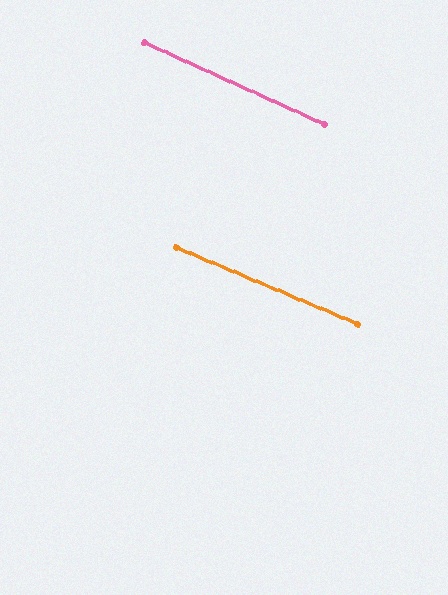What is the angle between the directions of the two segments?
Approximately 1 degree.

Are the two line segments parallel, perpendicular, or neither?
Parallel — their directions differ by only 1.3°.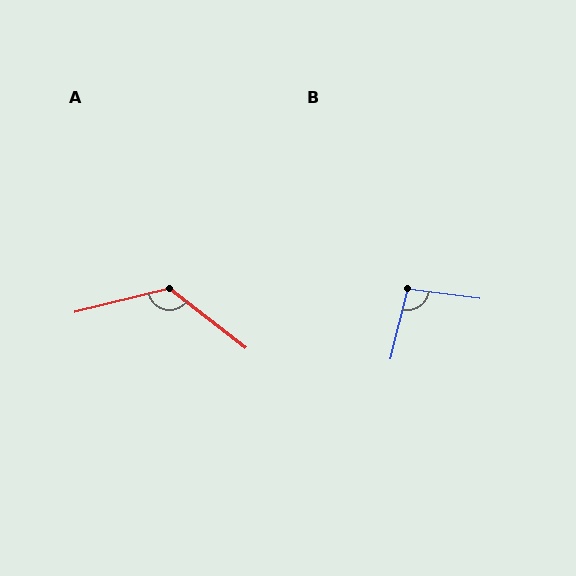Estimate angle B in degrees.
Approximately 96 degrees.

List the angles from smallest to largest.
B (96°), A (128°).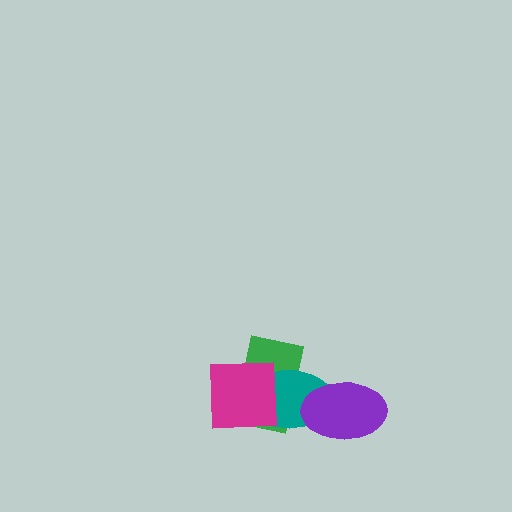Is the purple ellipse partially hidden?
No, no other shape covers it.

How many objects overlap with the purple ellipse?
1 object overlaps with the purple ellipse.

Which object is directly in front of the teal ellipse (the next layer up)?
The magenta square is directly in front of the teal ellipse.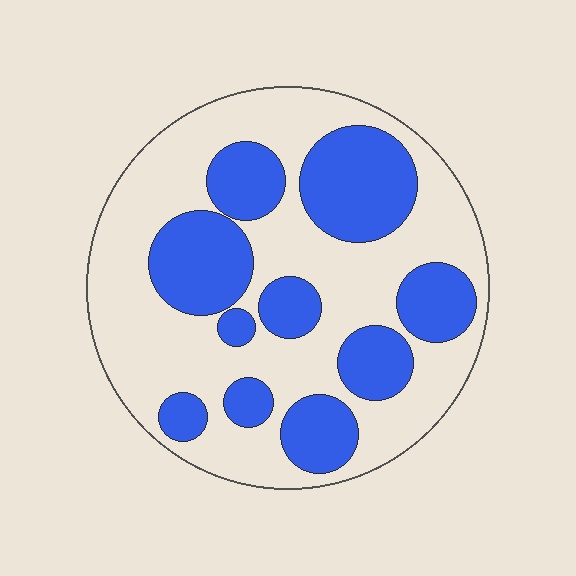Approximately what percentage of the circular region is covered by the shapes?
Approximately 35%.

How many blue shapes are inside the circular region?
10.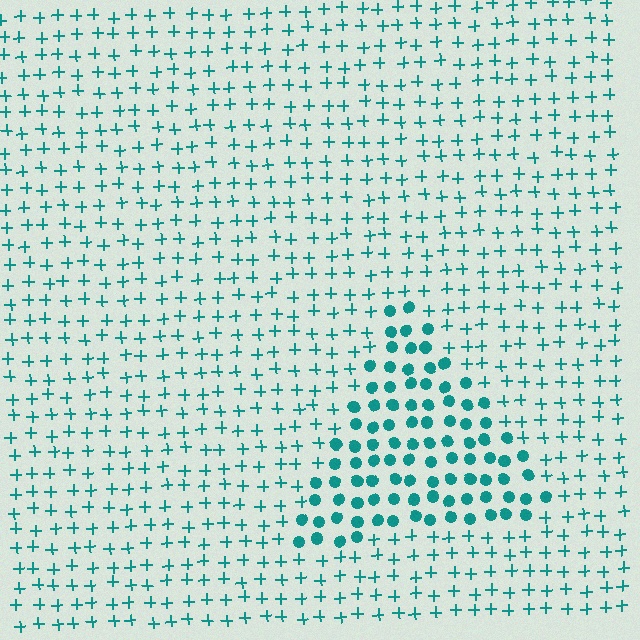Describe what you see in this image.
The image is filled with small teal elements arranged in a uniform grid. A triangle-shaped region contains circles, while the surrounding area contains plus signs. The boundary is defined purely by the change in element shape.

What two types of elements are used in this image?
The image uses circles inside the triangle region and plus signs outside it.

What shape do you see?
I see a triangle.